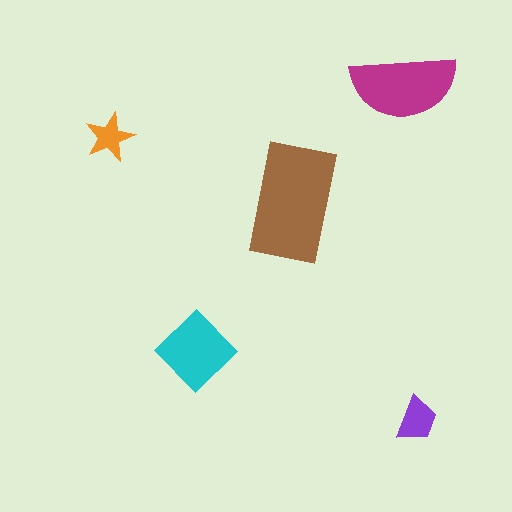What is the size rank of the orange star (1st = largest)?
5th.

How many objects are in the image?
There are 5 objects in the image.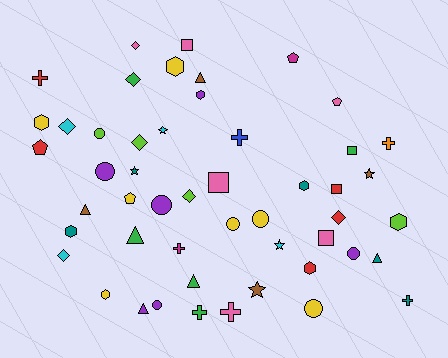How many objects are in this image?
There are 50 objects.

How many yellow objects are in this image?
There are 7 yellow objects.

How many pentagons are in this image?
There are 4 pentagons.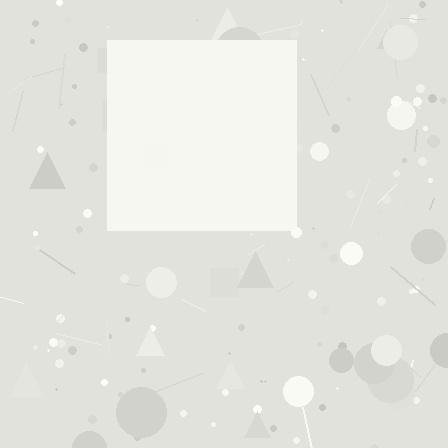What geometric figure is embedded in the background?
A square is embedded in the background.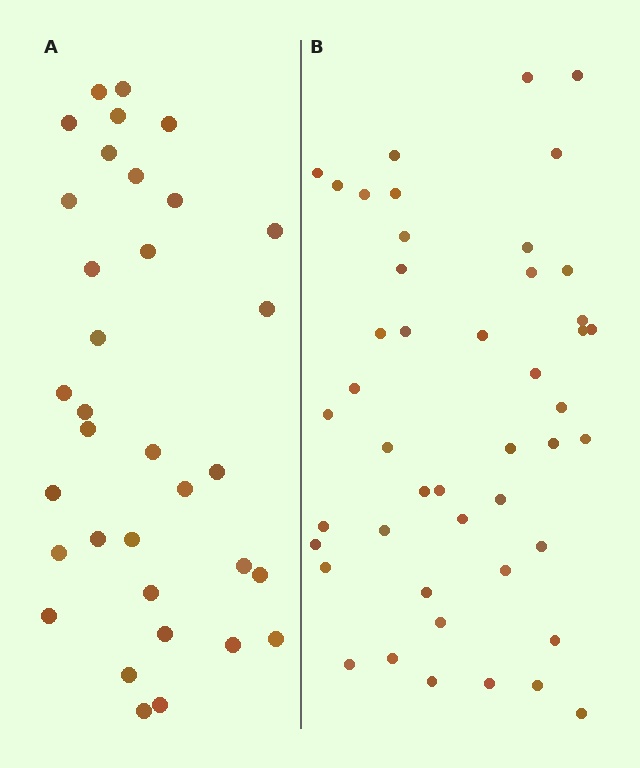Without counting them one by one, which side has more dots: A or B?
Region B (the right region) has more dots.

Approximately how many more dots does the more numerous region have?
Region B has roughly 12 or so more dots than region A.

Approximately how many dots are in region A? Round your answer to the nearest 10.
About 30 dots. (The exact count is 34, which rounds to 30.)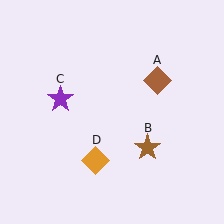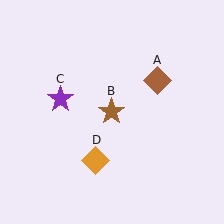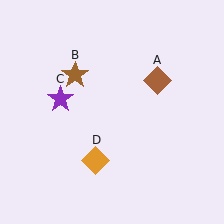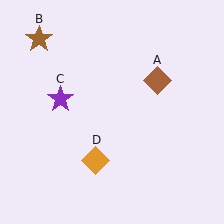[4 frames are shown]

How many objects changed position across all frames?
1 object changed position: brown star (object B).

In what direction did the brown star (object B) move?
The brown star (object B) moved up and to the left.